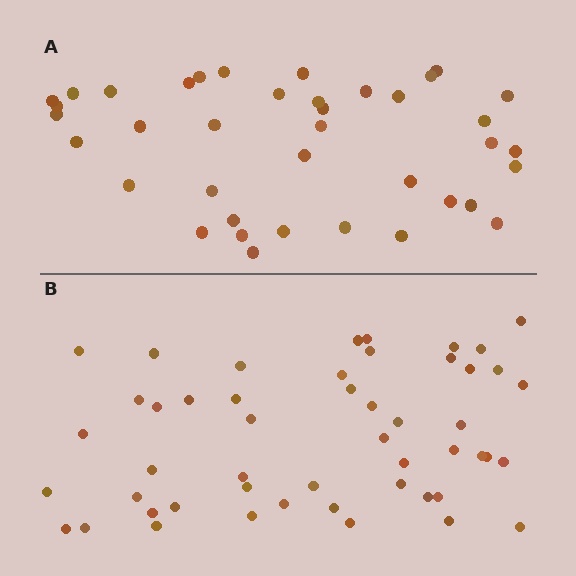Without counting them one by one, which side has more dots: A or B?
Region B (the bottom region) has more dots.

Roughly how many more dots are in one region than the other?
Region B has roughly 12 or so more dots than region A.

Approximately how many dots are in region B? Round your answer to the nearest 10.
About 50 dots.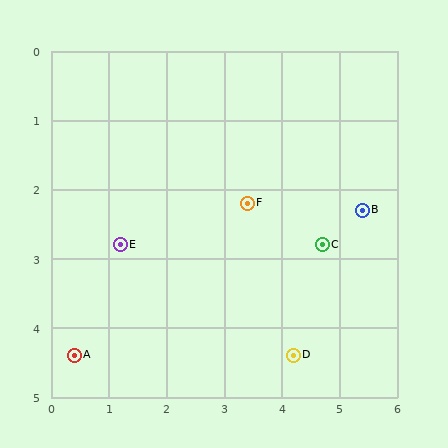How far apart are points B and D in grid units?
Points B and D are about 2.4 grid units apart.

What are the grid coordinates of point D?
Point D is at approximately (4.2, 4.4).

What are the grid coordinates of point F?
Point F is at approximately (3.4, 2.2).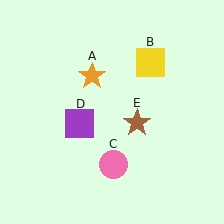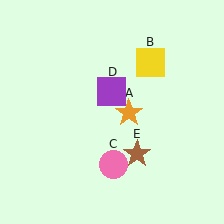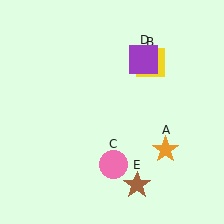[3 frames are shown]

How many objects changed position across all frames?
3 objects changed position: orange star (object A), purple square (object D), brown star (object E).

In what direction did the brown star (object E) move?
The brown star (object E) moved down.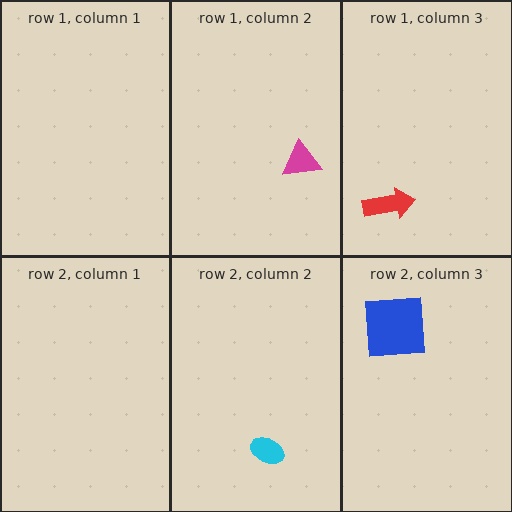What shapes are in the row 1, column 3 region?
The red arrow.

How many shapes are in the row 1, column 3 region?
1.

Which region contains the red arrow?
The row 1, column 3 region.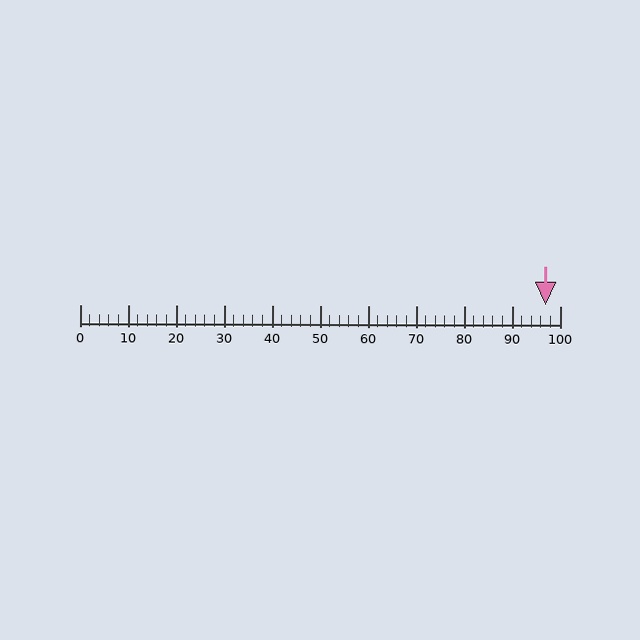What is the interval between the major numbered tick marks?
The major tick marks are spaced 10 units apart.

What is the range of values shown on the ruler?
The ruler shows values from 0 to 100.